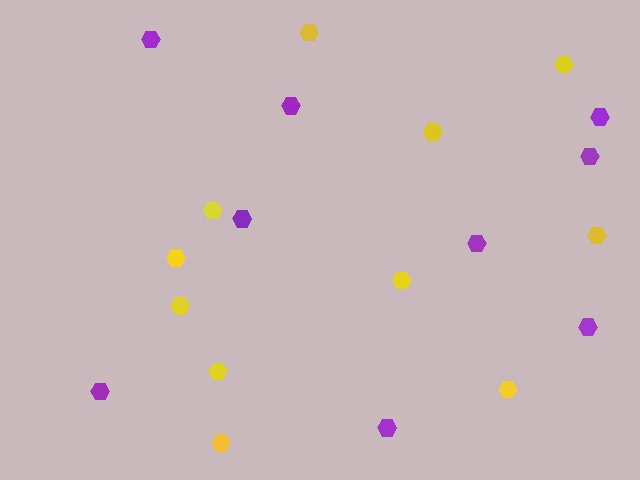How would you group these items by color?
There are 2 groups: one group of yellow hexagons (11) and one group of purple hexagons (9).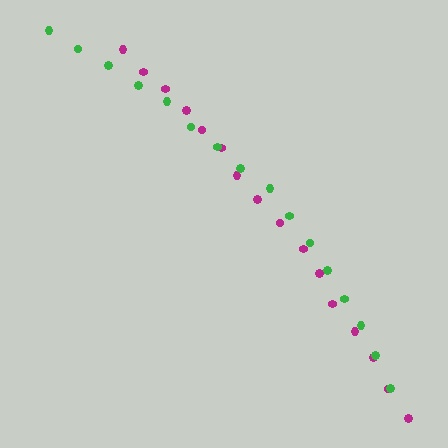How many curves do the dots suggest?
There are 2 distinct paths.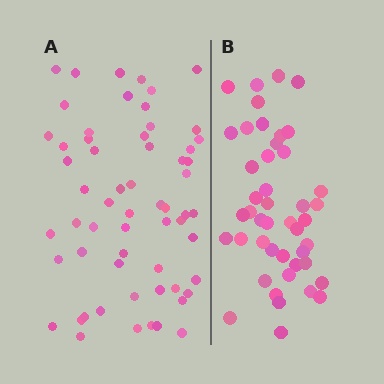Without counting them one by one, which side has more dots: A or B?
Region A (the left region) has more dots.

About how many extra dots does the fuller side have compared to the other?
Region A has approximately 15 more dots than region B.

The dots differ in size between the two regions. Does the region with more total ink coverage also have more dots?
No. Region B has more total ink coverage because its dots are larger, but region A actually contains more individual dots. Total area can be misleading — the number of items is what matters here.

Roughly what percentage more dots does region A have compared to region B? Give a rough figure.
About 35% more.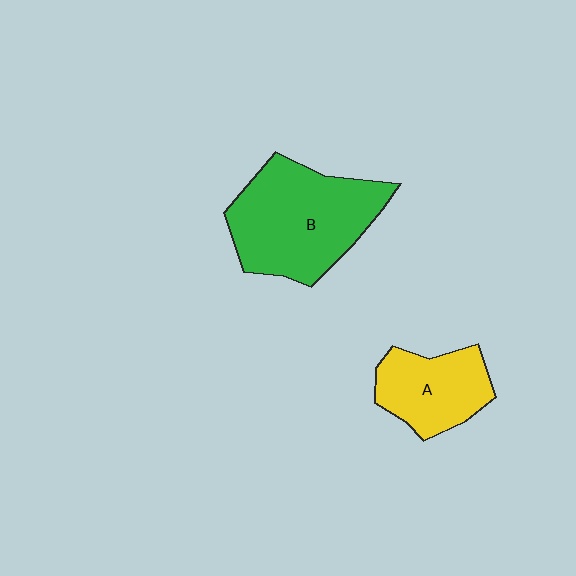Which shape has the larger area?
Shape B (green).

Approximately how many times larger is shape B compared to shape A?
Approximately 1.7 times.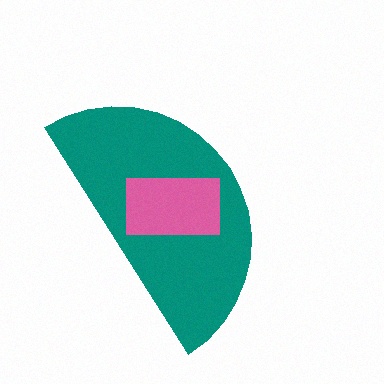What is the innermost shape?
The pink rectangle.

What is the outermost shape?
The teal semicircle.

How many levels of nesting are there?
2.